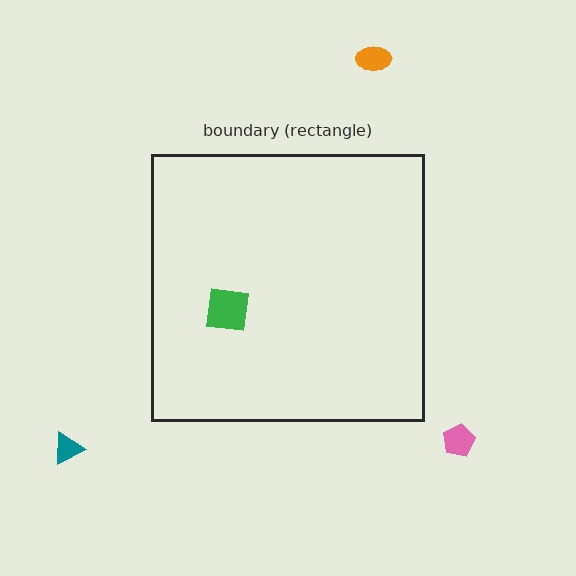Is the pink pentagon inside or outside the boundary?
Outside.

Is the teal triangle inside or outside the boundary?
Outside.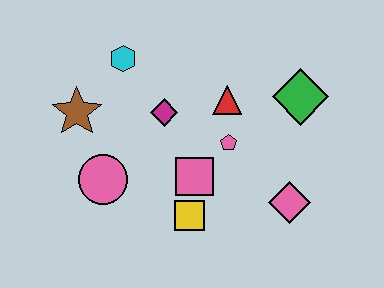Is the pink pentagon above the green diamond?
No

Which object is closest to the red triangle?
The pink pentagon is closest to the red triangle.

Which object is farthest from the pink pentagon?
The brown star is farthest from the pink pentagon.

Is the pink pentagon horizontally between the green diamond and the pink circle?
Yes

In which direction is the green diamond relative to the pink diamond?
The green diamond is above the pink diamond.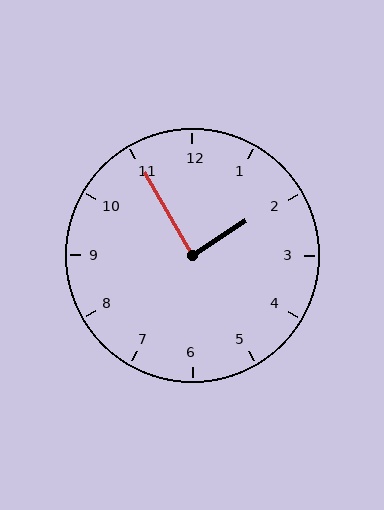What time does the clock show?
1:55.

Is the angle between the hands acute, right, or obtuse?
It is right.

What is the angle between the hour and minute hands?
Approximately 88 degrees.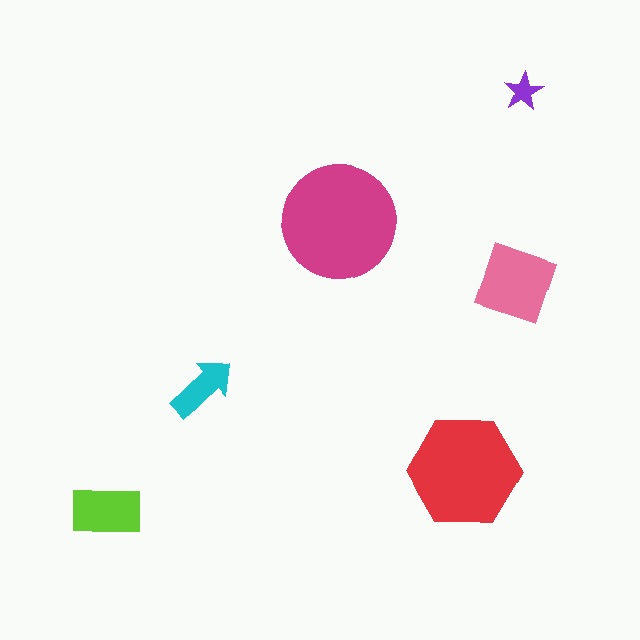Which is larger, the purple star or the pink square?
The pink square.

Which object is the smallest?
The purple star.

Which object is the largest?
The magenta circle.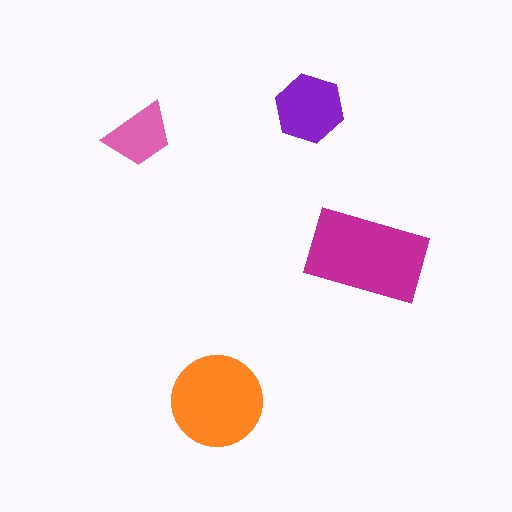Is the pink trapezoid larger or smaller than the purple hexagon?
Smaller.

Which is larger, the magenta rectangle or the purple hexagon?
The magenta rectangle.